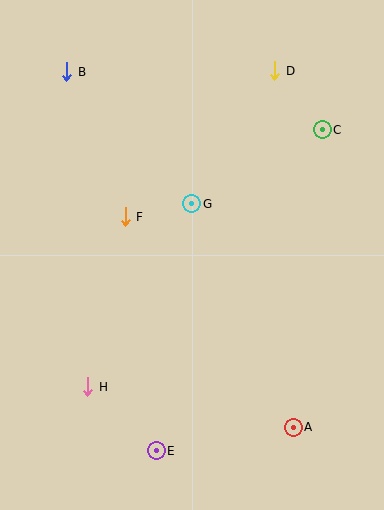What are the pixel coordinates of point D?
Point D is at (275, 71).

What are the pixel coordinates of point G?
Point G is at (192, 204).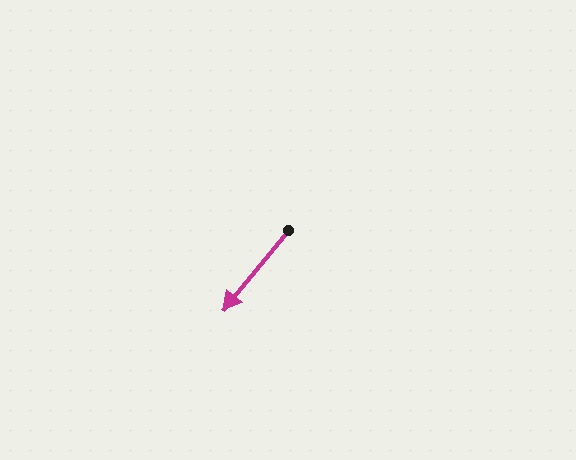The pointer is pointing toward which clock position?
Roughly 7 o'clock.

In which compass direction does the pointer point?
Southwest.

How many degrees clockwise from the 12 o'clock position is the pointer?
Approximately 219 degrees.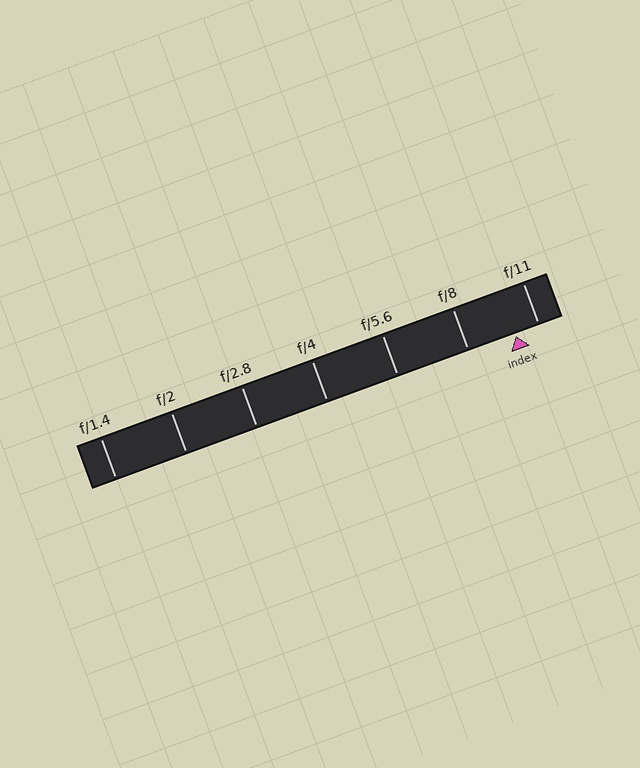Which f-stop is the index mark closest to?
The index mark is closest to f/11.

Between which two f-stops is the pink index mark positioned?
The index mark is between f/8 and f/11.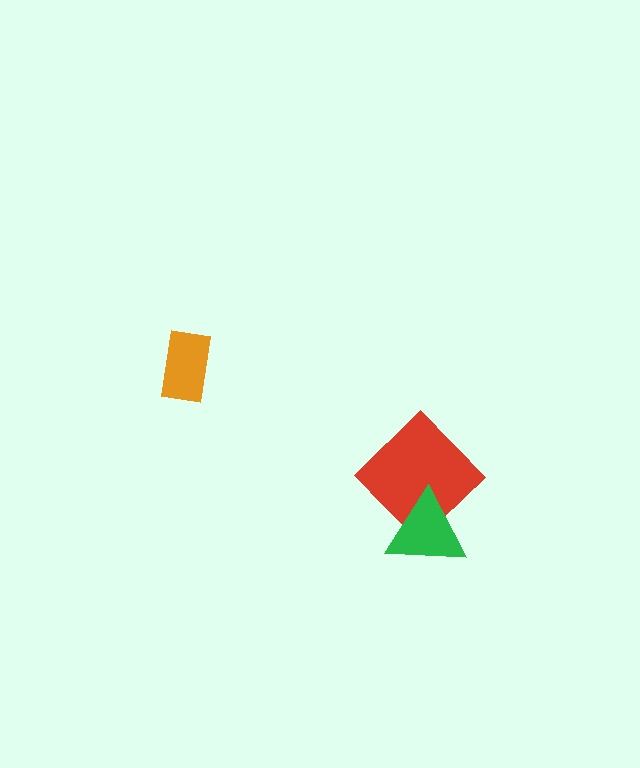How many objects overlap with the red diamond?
1 object overlaps with the red diamond.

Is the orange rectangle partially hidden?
No, no other shape covers it.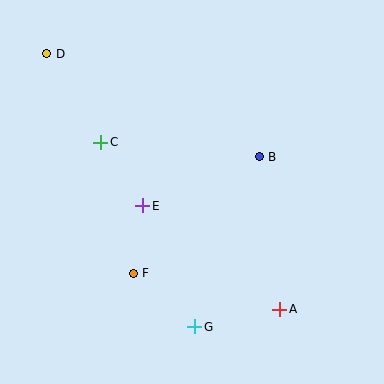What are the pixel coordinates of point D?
Point D is at (47, 54).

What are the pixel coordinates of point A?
Point A is at (280, 309).